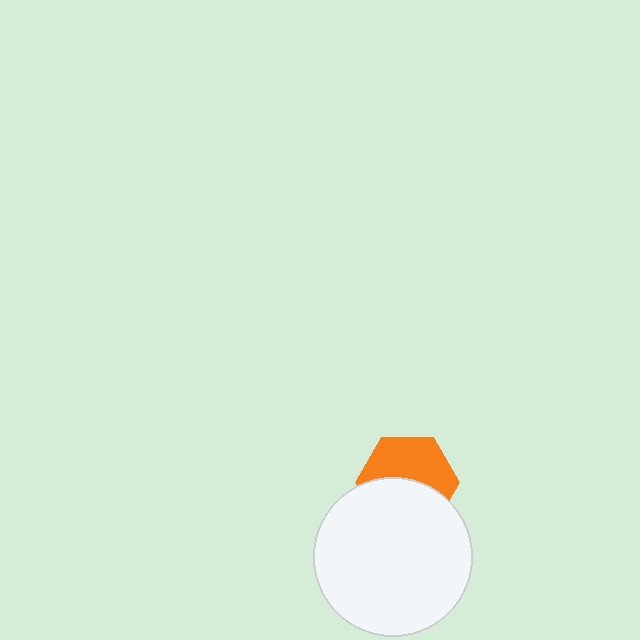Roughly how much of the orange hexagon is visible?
About half of it is visible (roughly 52%).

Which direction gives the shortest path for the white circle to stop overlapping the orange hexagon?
Moving down gives the shortest separation.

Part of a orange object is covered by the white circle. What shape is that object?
It is a hexagon.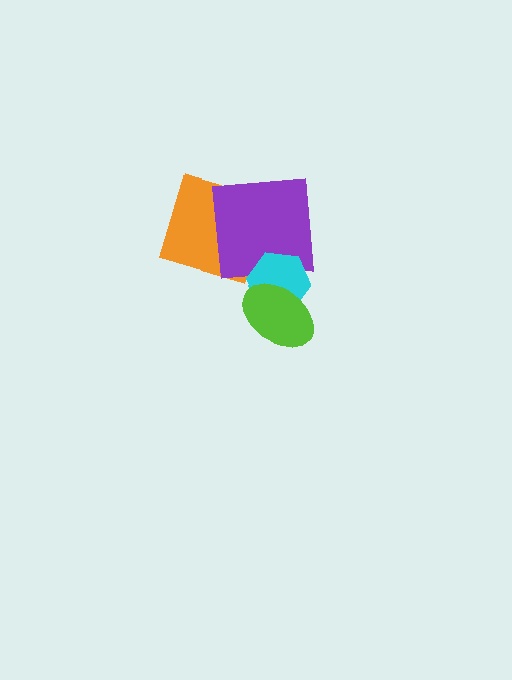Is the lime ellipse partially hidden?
No, no other shape covers it.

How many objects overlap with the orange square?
1 object overlaps with the orange square.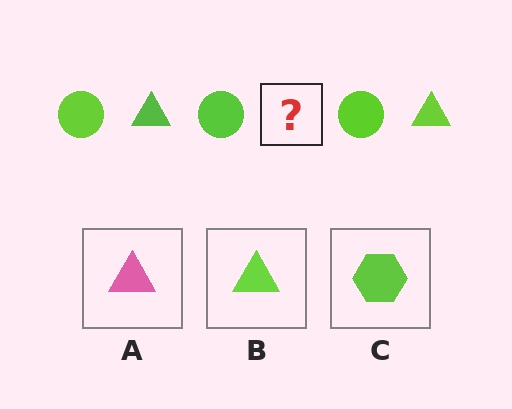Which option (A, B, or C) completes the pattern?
B.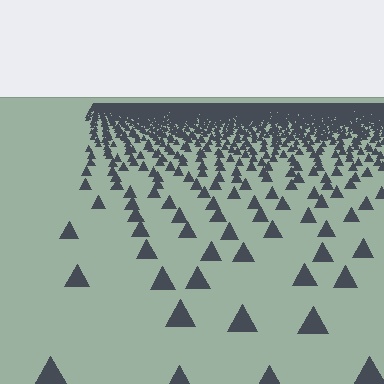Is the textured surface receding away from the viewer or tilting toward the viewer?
The surface is receding away from the viewer. Texture elements get smaller and denser toward the top.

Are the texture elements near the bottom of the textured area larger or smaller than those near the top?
Larger. Near the bottom, elements are closer to the viewer and appear at a bigger on-screen size.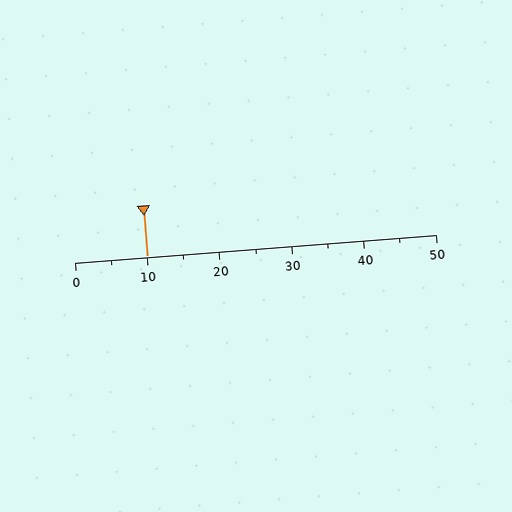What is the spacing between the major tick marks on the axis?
The major ticks are spaced 10 apart.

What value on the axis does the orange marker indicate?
The marker indicates approximately 10.